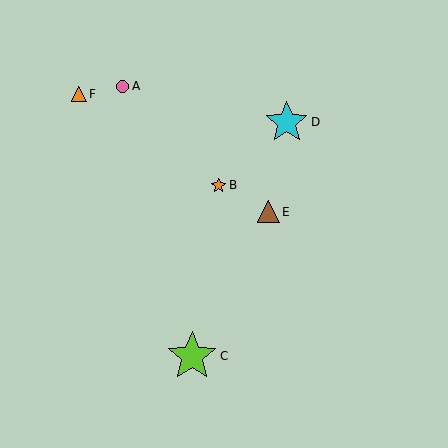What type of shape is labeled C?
Shape C is a lime star.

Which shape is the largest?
The lime star (labeled C) is the largest.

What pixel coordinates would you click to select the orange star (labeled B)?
Click at (218, 185) to select the orange star B.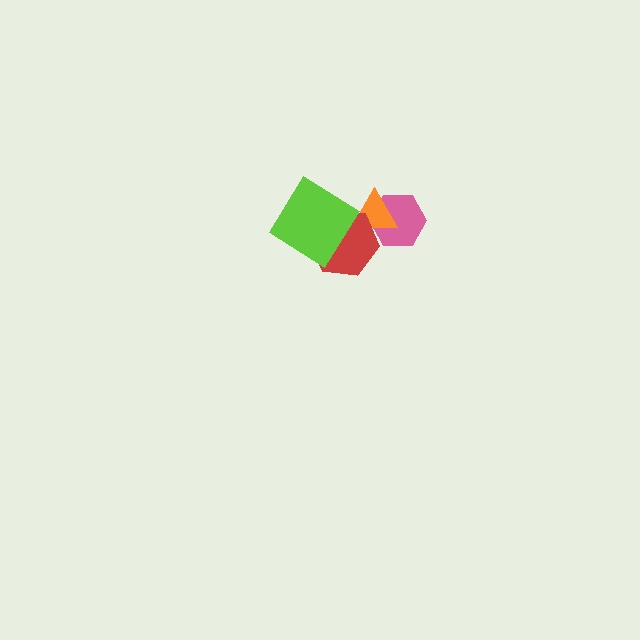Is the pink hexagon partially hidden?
Yes, it is partially covered by another shape.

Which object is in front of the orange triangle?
The red hexagon is in front of the orange triangle.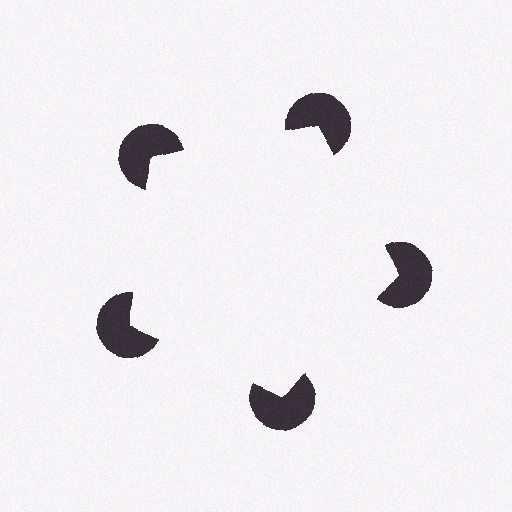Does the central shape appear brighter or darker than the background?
It typically appears slightly brighter than the background, even though no actual brightness change is drawn.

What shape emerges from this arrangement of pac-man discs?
An illusory pentagon — its edges are inferred from the aligned wedge cuts in the pac-man discs, not physically drawn.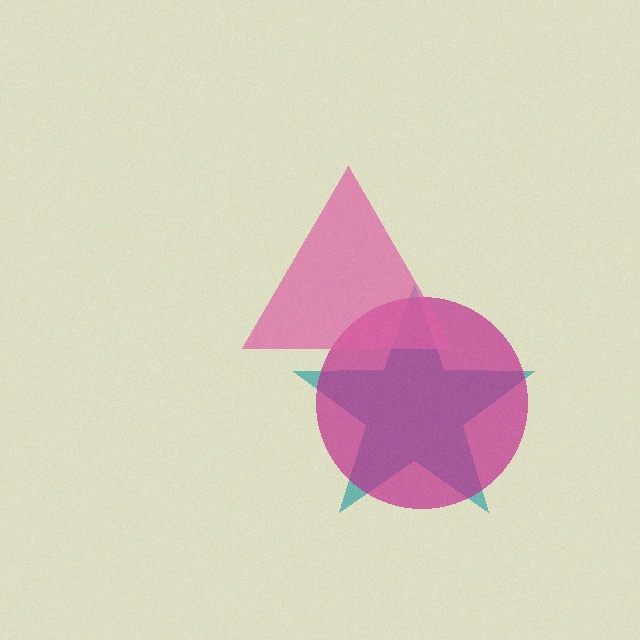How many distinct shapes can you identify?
There are 3 distinct shapes: a teal star, a magenta circle, a pink triangle.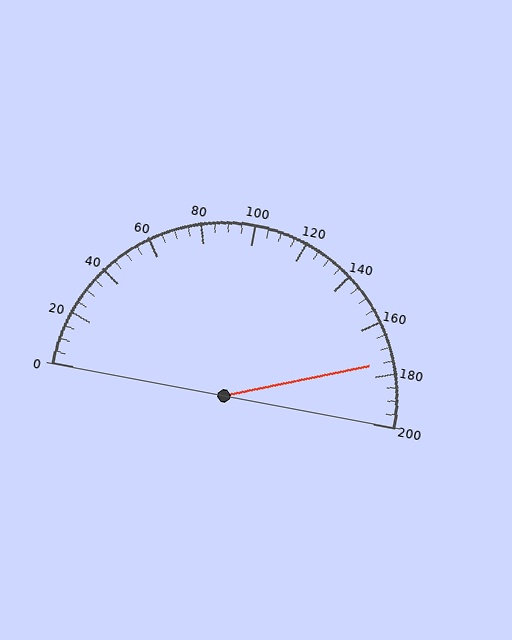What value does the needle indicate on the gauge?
The needle indicates approximately 175.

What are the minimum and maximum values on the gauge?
The gauge ranges from 0 to 200.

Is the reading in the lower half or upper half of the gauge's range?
The reading is in the upper half of the range (0 to 200).